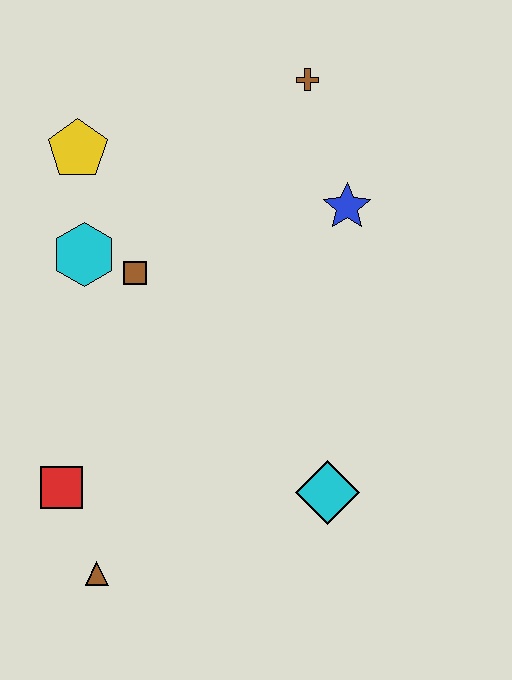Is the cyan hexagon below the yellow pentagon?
Yes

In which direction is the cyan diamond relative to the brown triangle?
The cyan diamond is to the right of the brown triangle.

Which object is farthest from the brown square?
The brown triangle is farthest from the brown square.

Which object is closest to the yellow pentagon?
The cyan hexagon is closest to the yellow pentagon.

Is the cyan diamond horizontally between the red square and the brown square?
No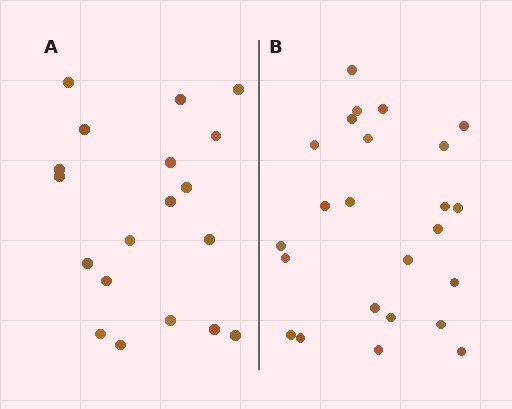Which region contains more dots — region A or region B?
Region B (the right region) has more dots.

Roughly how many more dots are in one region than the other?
Region B has about 5 more dots than region A.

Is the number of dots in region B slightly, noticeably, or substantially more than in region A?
Region B has noticeably more, but not dramatically so. The ratio is roughly 1.3 to 1.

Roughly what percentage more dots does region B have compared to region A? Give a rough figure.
About 25% more.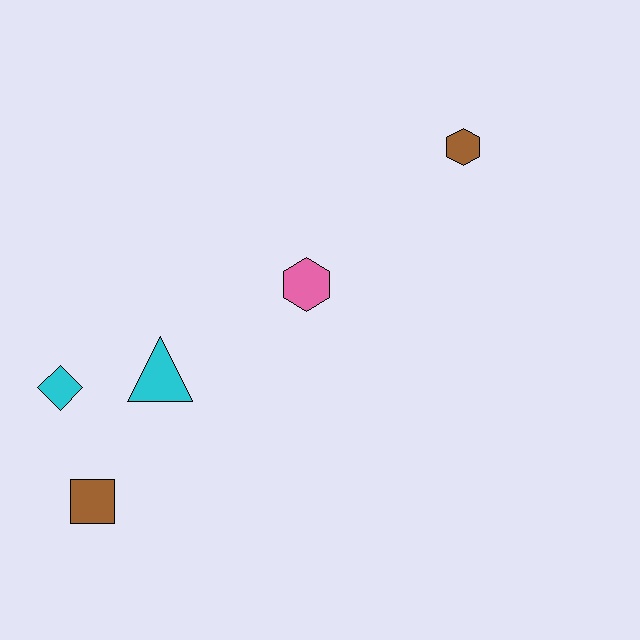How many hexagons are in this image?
There are 2 hexagons.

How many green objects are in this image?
There are no green objects.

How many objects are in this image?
There are 5 objects.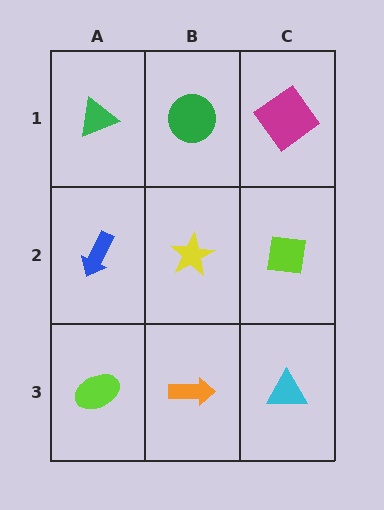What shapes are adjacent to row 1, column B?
A yellow star (row 2, column B), a green triangle (row 1, column A), a magenta diamond (row 1, column C).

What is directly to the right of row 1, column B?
A magenta diamond.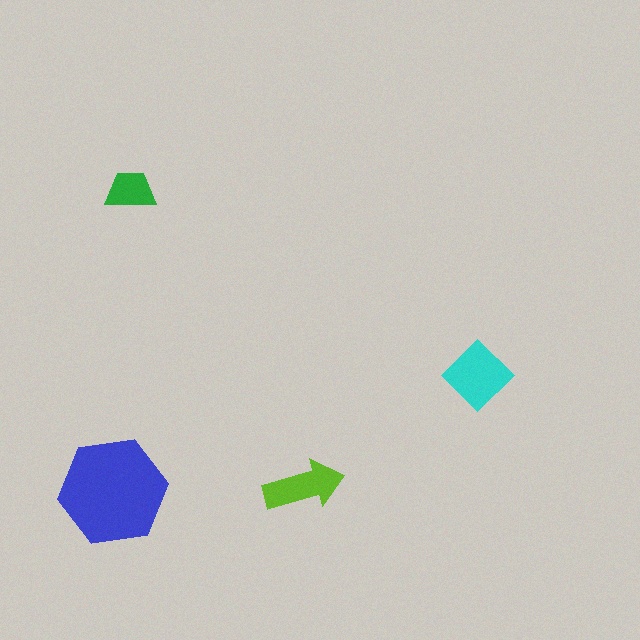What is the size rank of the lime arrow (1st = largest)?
3rd.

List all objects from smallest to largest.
The green trapezoid, the lime arrow, the cyan diamond, the blue hexagon.